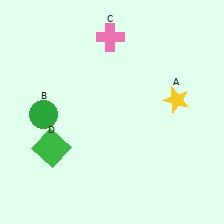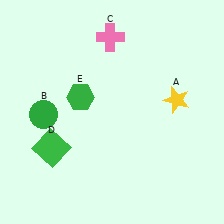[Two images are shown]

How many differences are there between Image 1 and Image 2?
There is 1 difference between the two images.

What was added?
A green hexagon (E) was added in Image 2.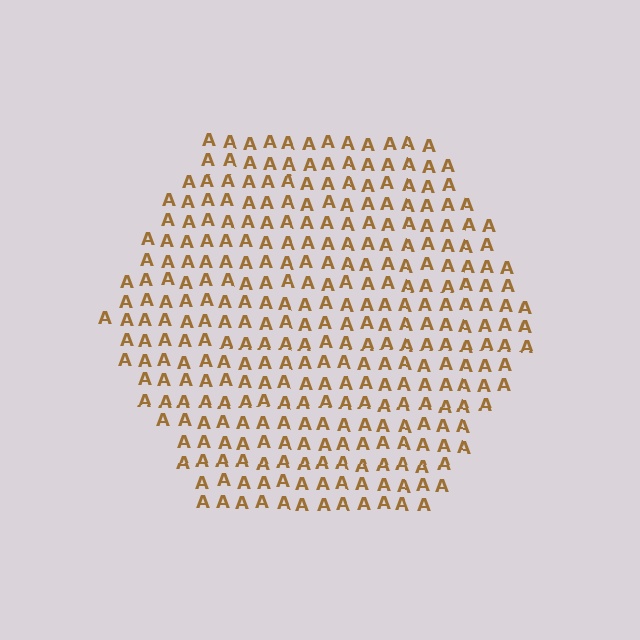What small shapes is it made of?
It is made of small letter A's.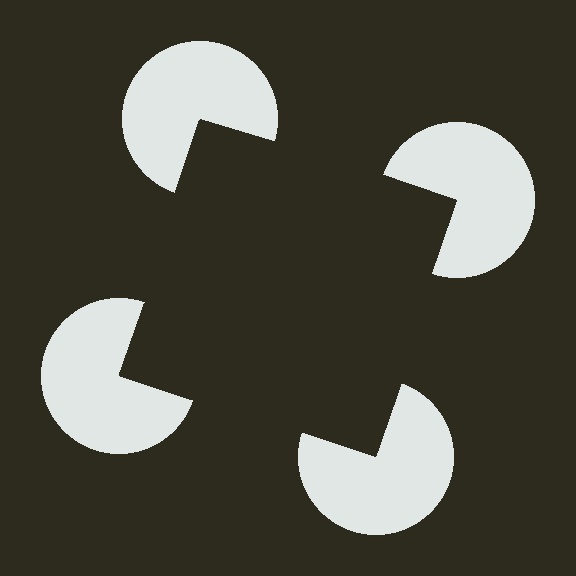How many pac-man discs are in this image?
There are 4 — one at each vertex of the illusory square.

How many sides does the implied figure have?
4 sides.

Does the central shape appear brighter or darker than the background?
It typically appears slightly darker than the background, even though no actual brightness change is drawn.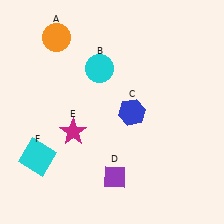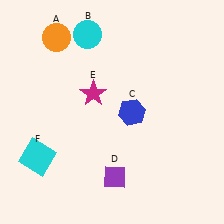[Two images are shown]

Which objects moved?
The objects that moved are: the cyan circle (B), the magenta star (E).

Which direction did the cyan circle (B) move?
The cyan circle (B) moved up.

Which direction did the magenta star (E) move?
The magenta star (E) moved up.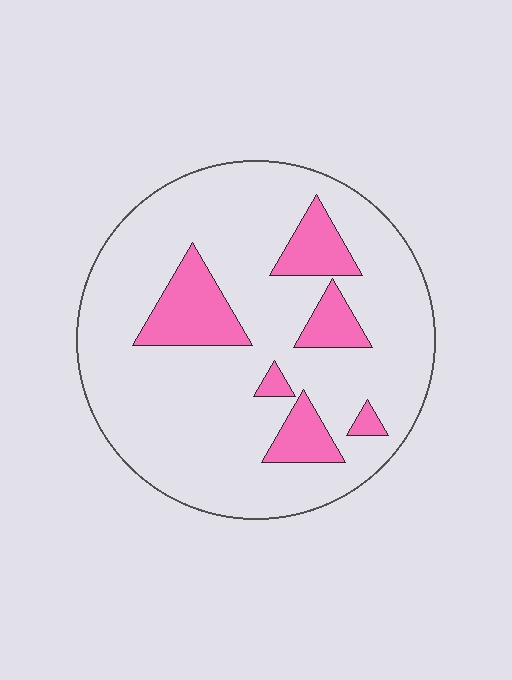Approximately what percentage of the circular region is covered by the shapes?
Approximately 20%.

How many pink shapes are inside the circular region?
6.